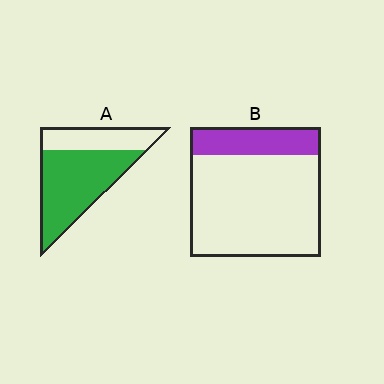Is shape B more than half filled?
No.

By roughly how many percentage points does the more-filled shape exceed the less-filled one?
By roughly 45 percentage points (A over B).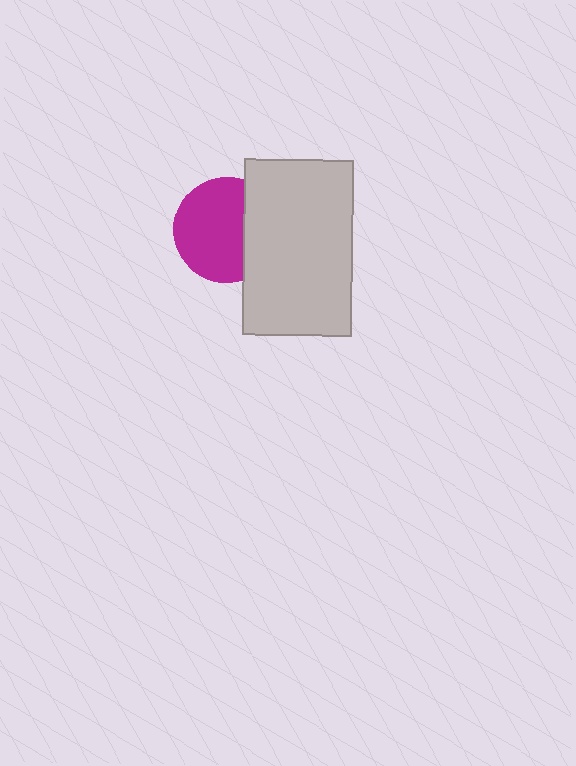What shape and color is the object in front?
The object in front is a light gray rectangle.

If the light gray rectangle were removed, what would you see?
You would see the complete magenta circle.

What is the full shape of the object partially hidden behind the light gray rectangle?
The partially hidden object is a magenta circle.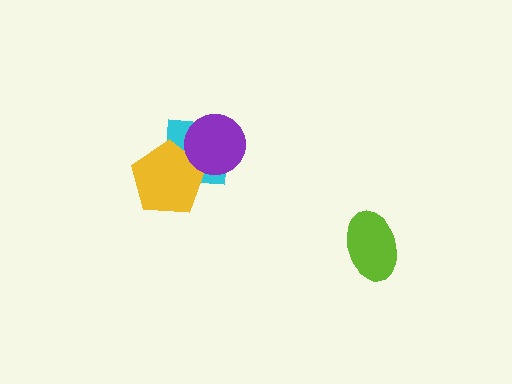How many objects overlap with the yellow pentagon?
2 objects overlap with the yellow pentagon.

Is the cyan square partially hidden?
Yes, it is partially covered by another shape.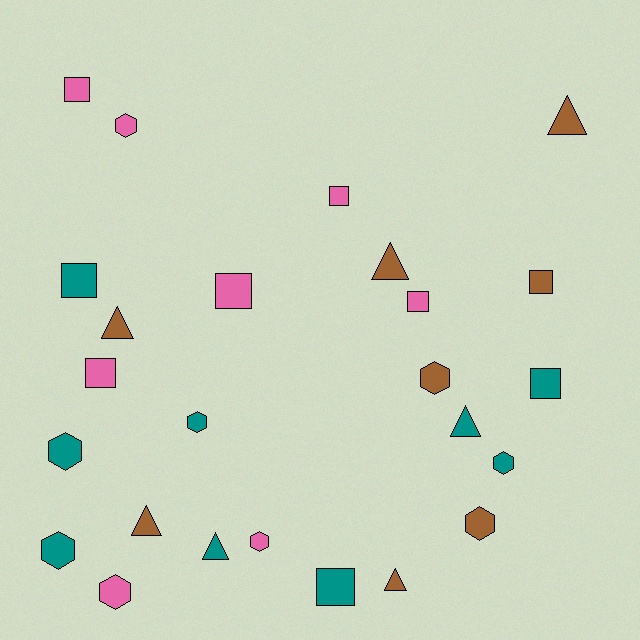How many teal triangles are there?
There are 2 teal triangles.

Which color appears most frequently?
Teal, with 9 objects.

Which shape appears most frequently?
Square, with 9 objects.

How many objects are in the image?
There are 25 objects.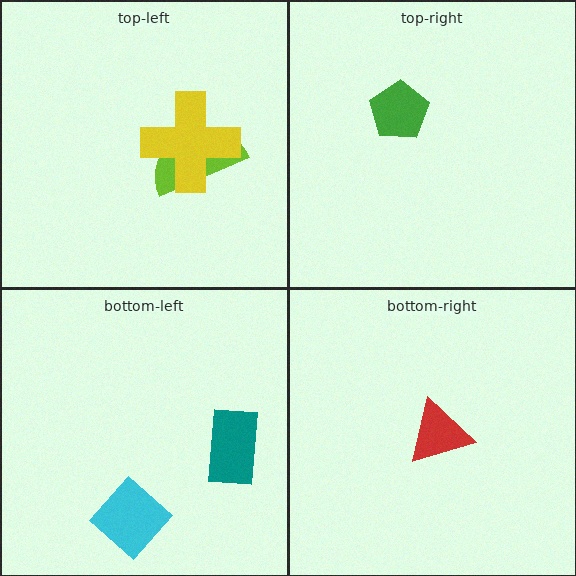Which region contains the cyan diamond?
The bottom-left region.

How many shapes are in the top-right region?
1.